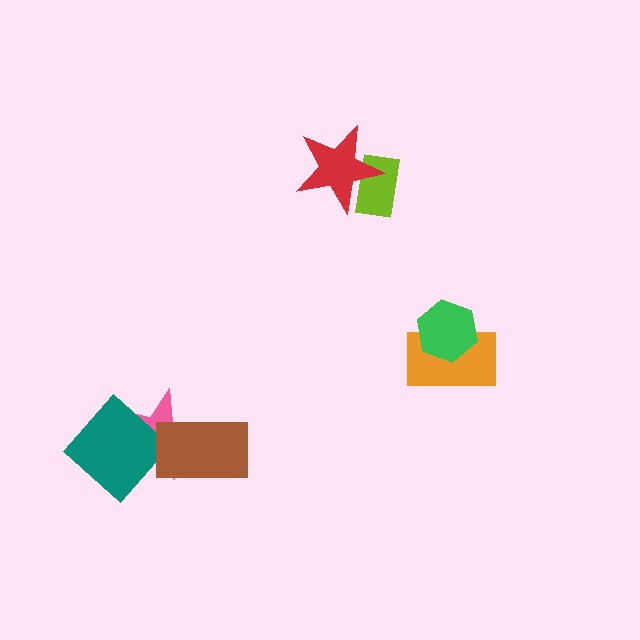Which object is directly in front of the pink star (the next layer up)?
The teal diamond is directly in front of the pink star.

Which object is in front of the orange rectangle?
The green hexagon is in front of the orange rectangle.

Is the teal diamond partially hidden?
No, no other shape covers it.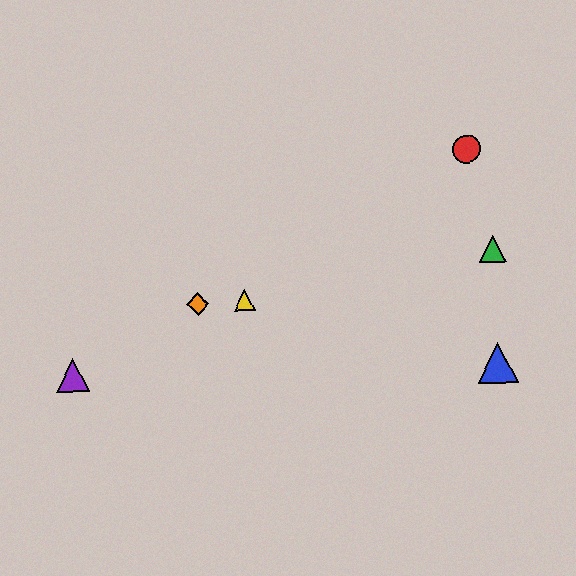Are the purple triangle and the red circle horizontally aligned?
No, the purple triangle is at y≈376 and the red circle is at y≈149.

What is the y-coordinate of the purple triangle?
The purple triangle is at y≈376.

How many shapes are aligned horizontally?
2 shapes (the blue triangle, the purple triangle) are aligned horizontally.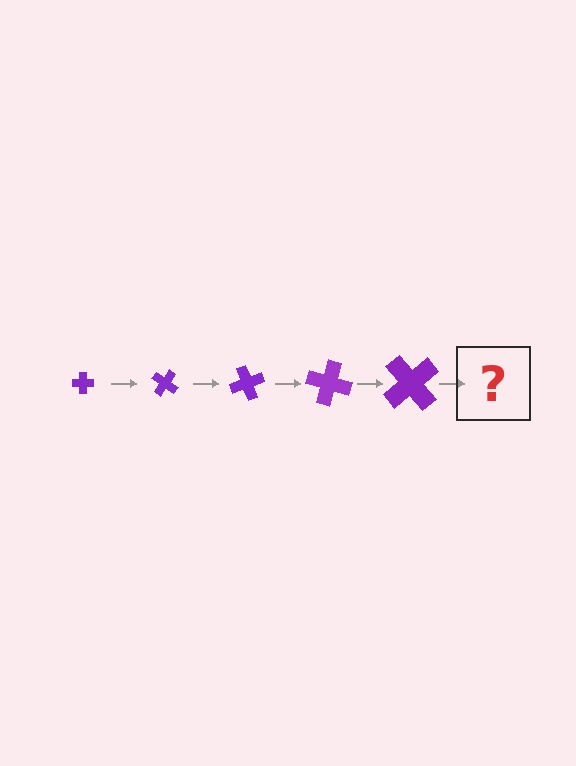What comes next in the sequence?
The next element should be a cross, larger than the previous one and rotated 175 degrees from the start.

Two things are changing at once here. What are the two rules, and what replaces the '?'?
The two rules are that the cross grows larger each step and it rotates 35 degrees each step. The '?' should be a cross, larger than the previous one and rotated 175 degrees from the start.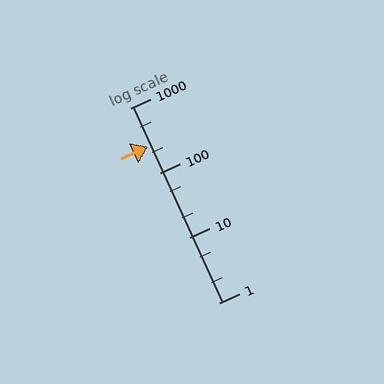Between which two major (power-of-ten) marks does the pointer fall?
The pointer is between 100 and 1000.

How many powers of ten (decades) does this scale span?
The scale spans 3 decades, from 1 to 1000.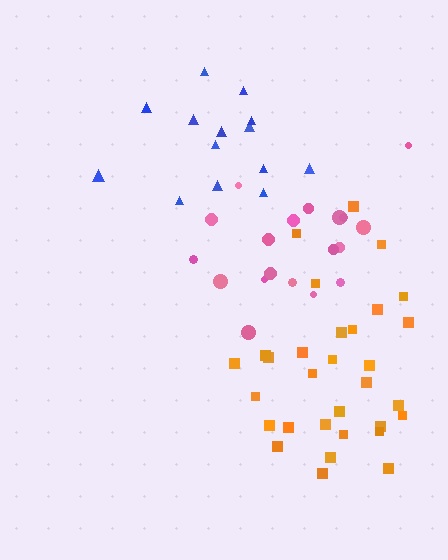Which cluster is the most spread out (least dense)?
Blue.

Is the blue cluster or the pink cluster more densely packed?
Pink.